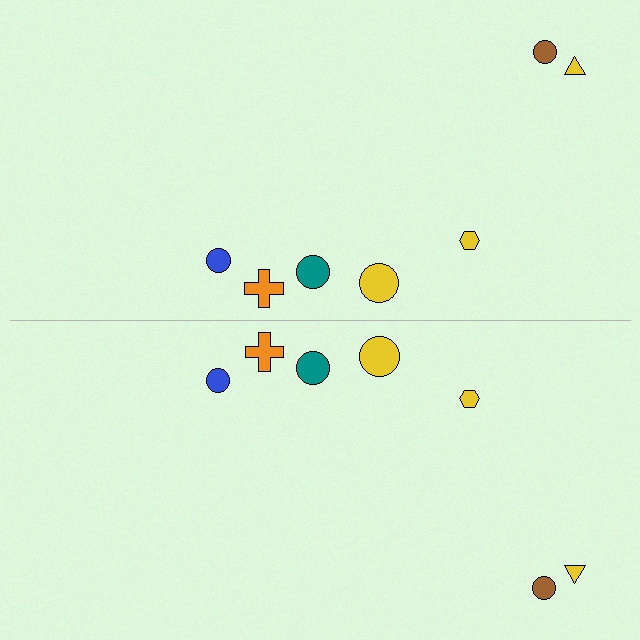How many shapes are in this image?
There are 14 shapes in this image.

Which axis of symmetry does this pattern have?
The pattern has a horizontal axis of symmetry running through the center of the image.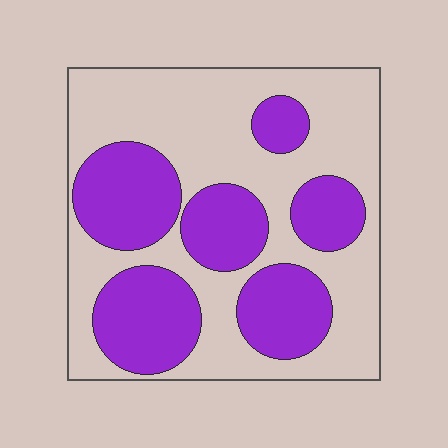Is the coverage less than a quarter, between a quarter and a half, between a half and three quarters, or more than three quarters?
Between a quarter and a half.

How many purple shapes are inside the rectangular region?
6.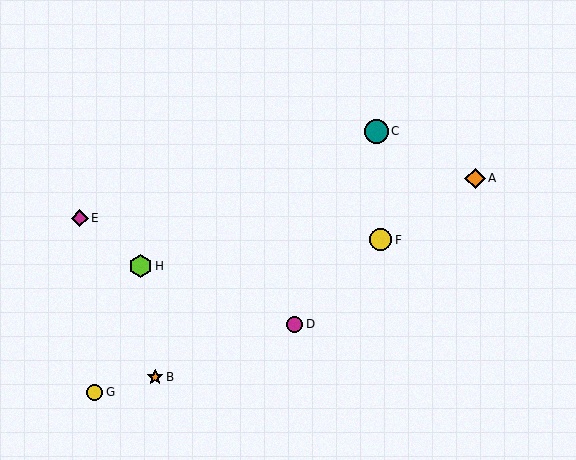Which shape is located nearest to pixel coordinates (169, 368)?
The orange star (labeled B) at (155, 377) is nearest to that location.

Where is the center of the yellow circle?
The center of the yellow circle is at (95, 392).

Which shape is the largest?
The teal circle (labeled C) is the largest.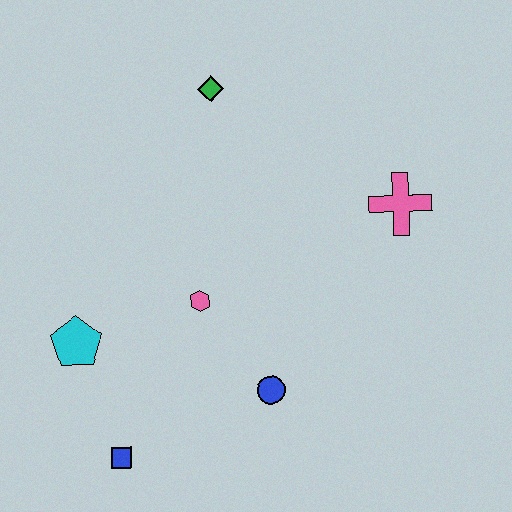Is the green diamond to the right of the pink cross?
No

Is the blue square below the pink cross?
Yes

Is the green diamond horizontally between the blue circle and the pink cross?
No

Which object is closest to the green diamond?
The pink hexagon is closest to the green diamond.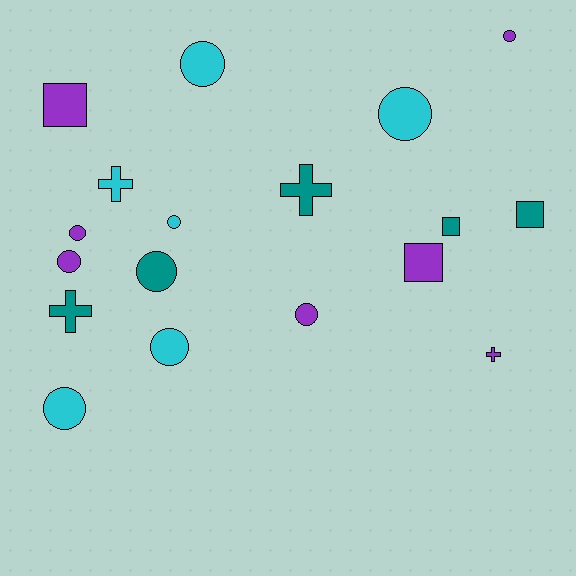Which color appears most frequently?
Purple, with 7 objects.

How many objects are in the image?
There are 18 objects.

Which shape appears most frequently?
Circle, with 10 objects.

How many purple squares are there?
There are 2 purple squares.